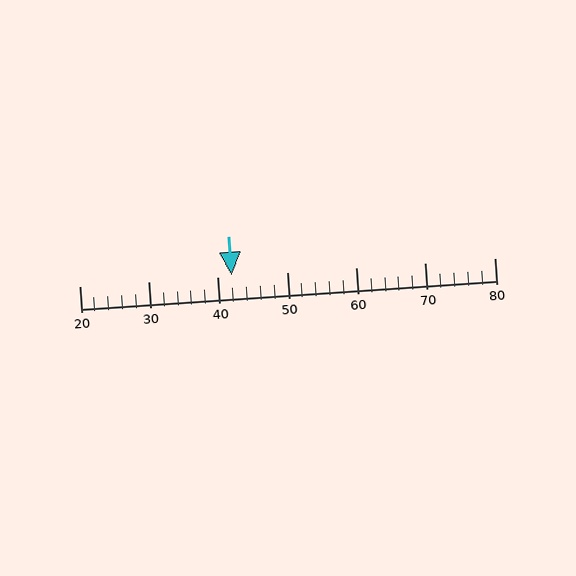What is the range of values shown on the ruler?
The ruler shows values from 20 to 80.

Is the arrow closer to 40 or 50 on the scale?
The arrow is closer to 40.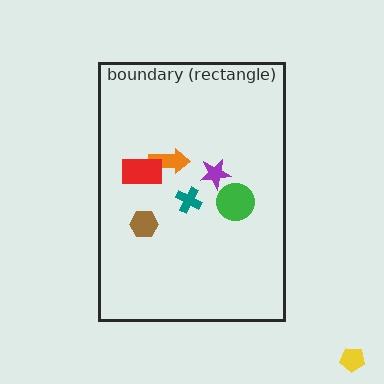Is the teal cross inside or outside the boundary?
Inside.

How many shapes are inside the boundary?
6 inside, 1 outside.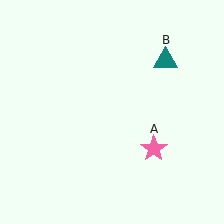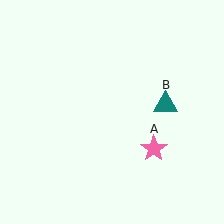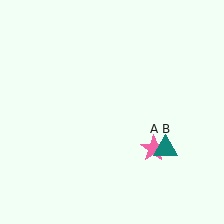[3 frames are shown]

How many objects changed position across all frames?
1 object changed position: teal triangle (object B).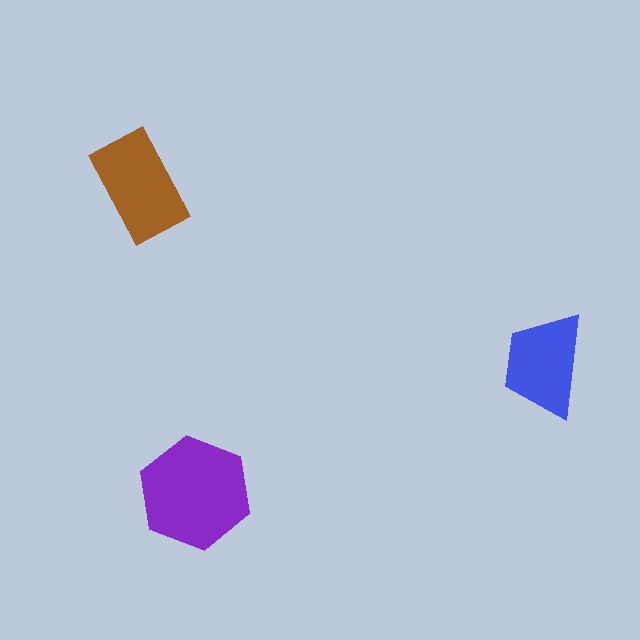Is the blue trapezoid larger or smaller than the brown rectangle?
Smaller.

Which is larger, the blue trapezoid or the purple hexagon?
The purple hexagon.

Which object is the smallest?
The blue trapezoid.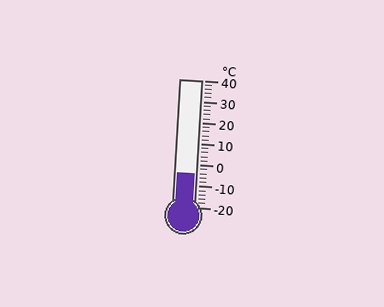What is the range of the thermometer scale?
The thermometer scale ranges from -20°C to 40°C.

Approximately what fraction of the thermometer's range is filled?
The thermometer is filled to approximately 25% of its range.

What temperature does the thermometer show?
The thermometer shows approximately -4°C.